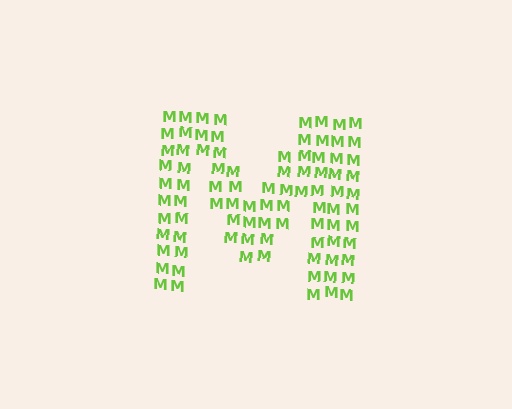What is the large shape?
The large shape is the letter M.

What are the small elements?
The small elements are letter M's.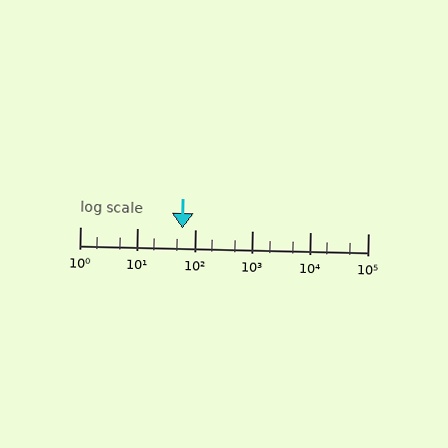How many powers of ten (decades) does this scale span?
The scale spans 5 decades, from 1 to 100000.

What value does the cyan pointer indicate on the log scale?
The pointer indicates approximately 61.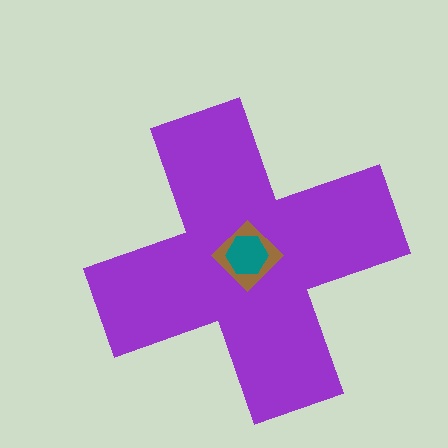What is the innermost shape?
The teal hexagon.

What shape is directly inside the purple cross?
The brown diamond.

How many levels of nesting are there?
3.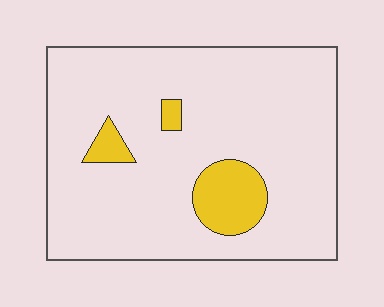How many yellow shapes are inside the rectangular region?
3.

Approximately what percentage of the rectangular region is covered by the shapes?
Approximately 10%.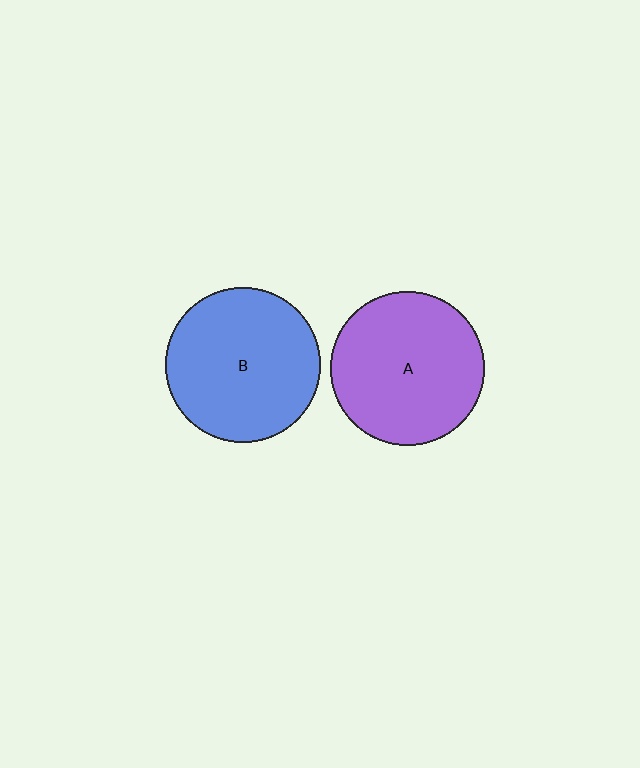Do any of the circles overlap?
No, none of the circles overlap.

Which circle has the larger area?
Circle B (blue).